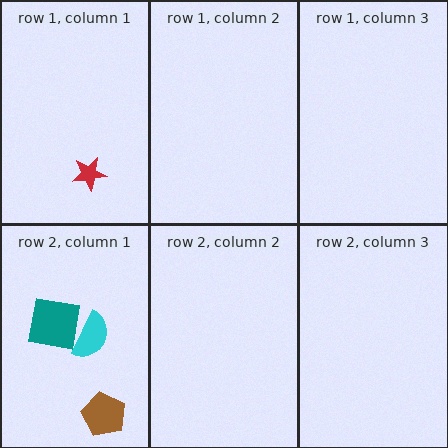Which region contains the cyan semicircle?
The row 2, column 1 region.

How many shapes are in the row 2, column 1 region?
3.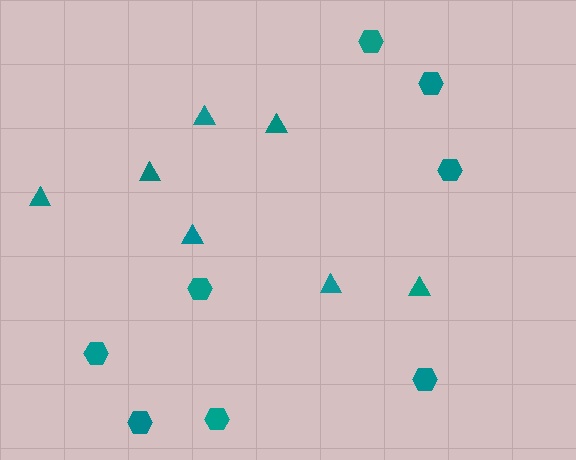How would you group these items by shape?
There are 2 groups: one group of triangles (7) and one group of hexagons (8).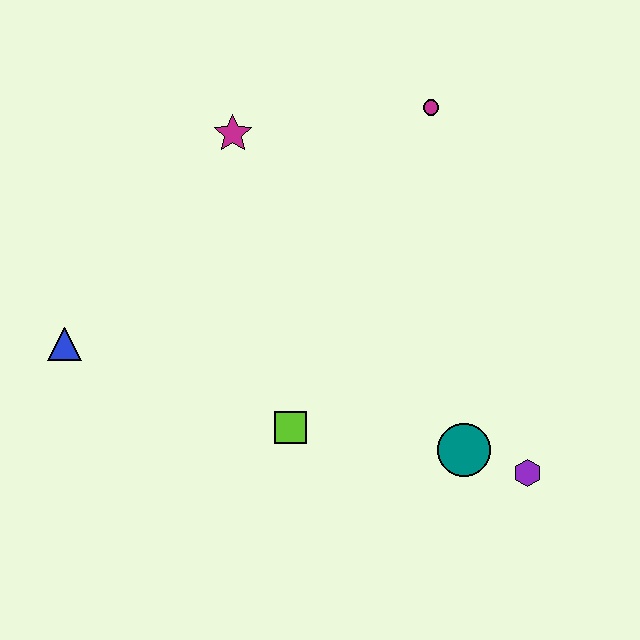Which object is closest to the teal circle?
The purple hexagon is closest to the teal circle.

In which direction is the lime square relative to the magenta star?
The lime square is below the magenta star.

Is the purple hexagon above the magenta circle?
No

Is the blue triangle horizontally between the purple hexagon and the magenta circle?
No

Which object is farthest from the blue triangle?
The purple hexagon is farthest from the blue triangle.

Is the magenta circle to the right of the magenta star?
Yes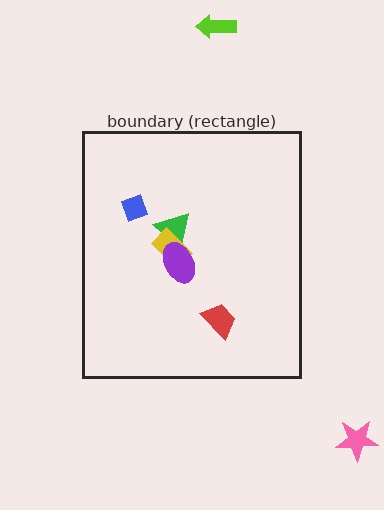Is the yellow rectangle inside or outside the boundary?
Inside.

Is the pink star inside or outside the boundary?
Outside.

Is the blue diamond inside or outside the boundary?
Inside.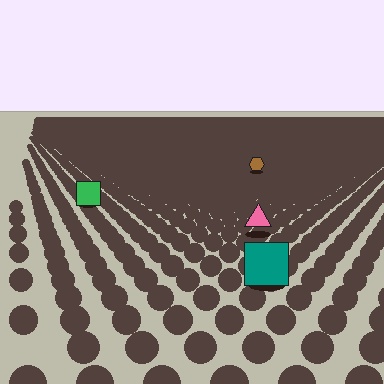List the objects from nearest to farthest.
From nearest to farthest: the teal square, the pink triangle, the green square, the brown hexagon.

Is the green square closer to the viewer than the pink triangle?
No. The pink triangle is closer — you can tell from the texture gradient: the ground texture is coarser near it.